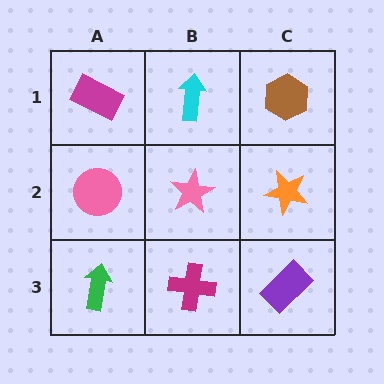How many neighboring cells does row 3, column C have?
2.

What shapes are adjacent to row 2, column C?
A brown hexagon (row 1, column C), a purple rectangle (row 3, column C), a pink star (row 2, column B).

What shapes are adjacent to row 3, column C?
An orange star (row 2, column C), a magenta cross (row 3, column B).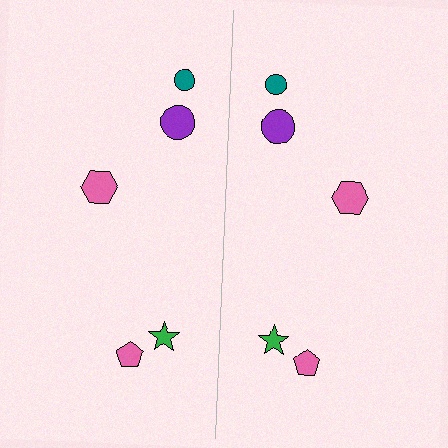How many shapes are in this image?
There are 10 shapes in this image.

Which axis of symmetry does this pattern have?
The pattern has a vertical axis of symmetry running through the center of the image.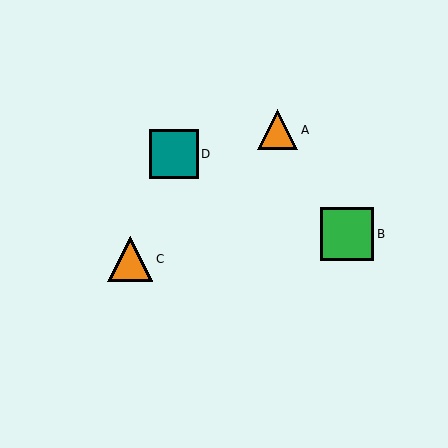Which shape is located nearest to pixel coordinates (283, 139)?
The orange triangle (labeled A) at (277, 130) is nearest to that location.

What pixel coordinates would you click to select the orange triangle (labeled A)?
Click at (277, 130) to select the orange triangle A.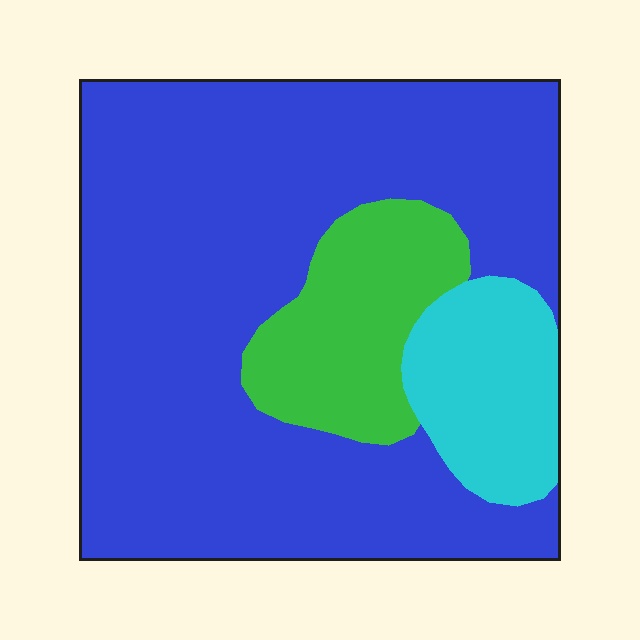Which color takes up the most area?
Blue, at roughly 75%.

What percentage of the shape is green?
Green covers roughly 15% of the shape.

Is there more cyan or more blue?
Blue.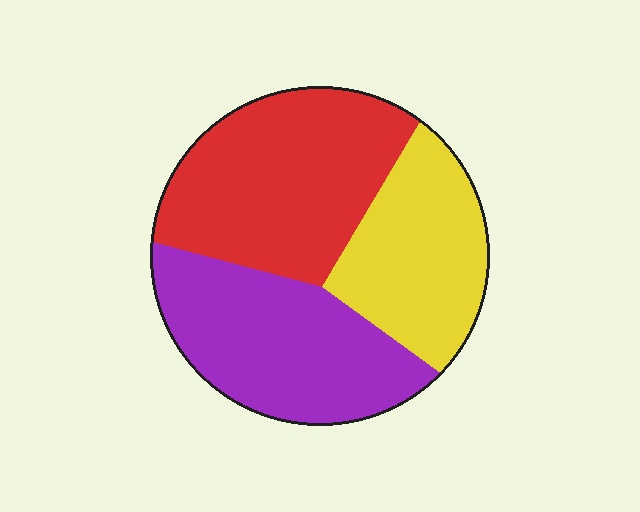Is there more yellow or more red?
Red.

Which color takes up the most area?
Red, at roughly 40%.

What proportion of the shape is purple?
Purple takes up about one third (1/3) of the shape.